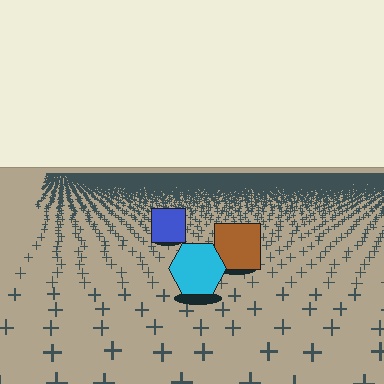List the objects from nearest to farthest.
From nearest to farthest: the cyan hexagon, the brown square, the blue square.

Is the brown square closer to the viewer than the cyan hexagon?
No. The cyan hexagon is closer — you can tell from the texture gradient: the ground texture is coarser near it.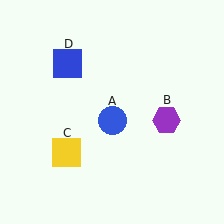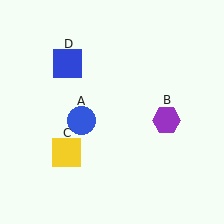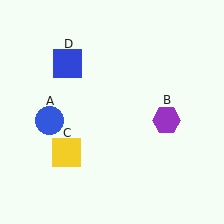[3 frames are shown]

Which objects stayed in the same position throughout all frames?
Purple hexagon (object B) and yellow square (object C) and blue square (object D) remained stationary.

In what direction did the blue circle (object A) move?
The blue circle (object A) moved left.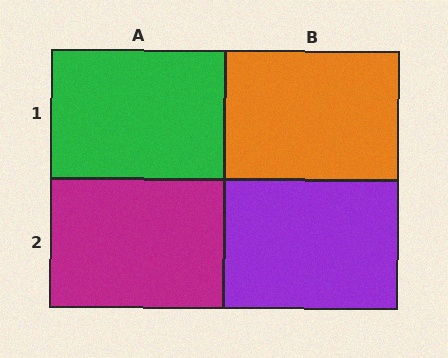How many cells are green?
1 cell is green.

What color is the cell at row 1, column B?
Orange.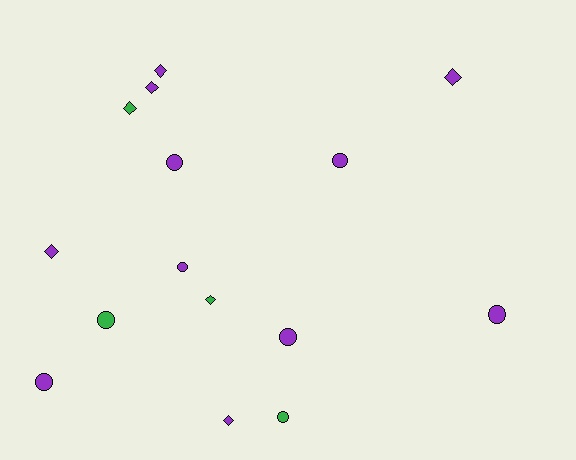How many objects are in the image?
There are 15 objects.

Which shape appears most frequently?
Circle, with 8 objects.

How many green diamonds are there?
There are 2 green diamonds.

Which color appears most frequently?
Purple, with 11 objects.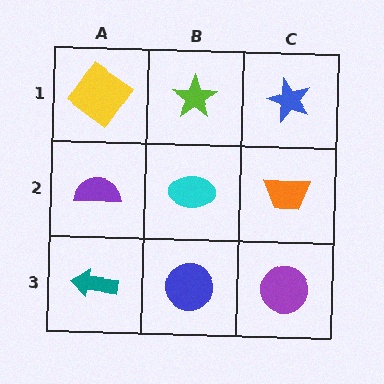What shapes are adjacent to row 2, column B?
A lime star (row 1, column B), a blue circle (row 3, column B), a purple semicircle (row 2, column A), an orange trapezoid (row 2, column C).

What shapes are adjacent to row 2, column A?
A yellow diamond (row 1, column A), a teal arrow (row 3, column A), a cyan ellipse (row 2, column B).